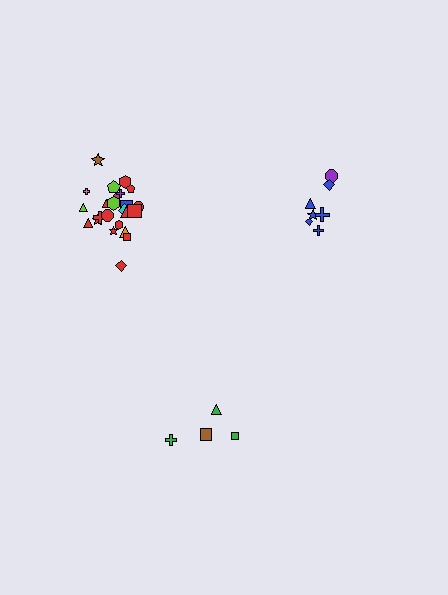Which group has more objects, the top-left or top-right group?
The top-left group.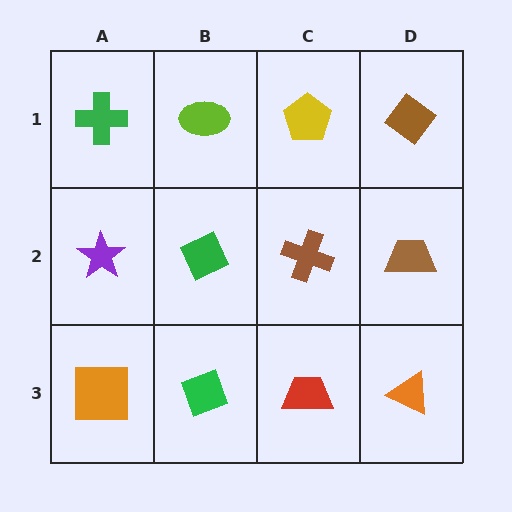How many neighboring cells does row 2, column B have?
4.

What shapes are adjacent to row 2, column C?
A yellow pentagon (row 1, column C), a red trapezoid (row 3, column C), a green diamond (row 2, column B), a brown trapezoid (row 2, column D).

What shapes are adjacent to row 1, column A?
A purple star (row 2, column A), a lime ellipse (row 1, column B).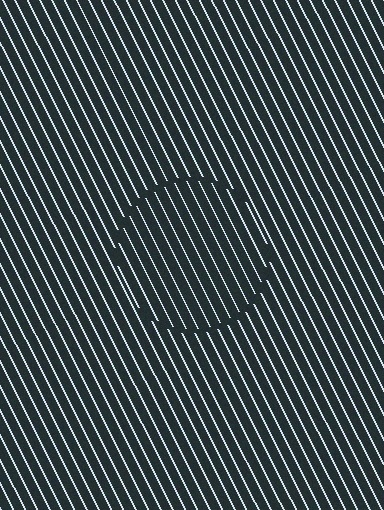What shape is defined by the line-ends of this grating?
An illusory circle. The interior of the shape contains the same grating, shifted by half a period — the contour is defined by the phase discontinuity where line-ends from the inner and outer gratings abut.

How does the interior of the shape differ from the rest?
The interior of the shape contains the same grating, shifted by half a period — the contour is defined by the phase discontinuity where line-ends from the inner and outer gratings abut.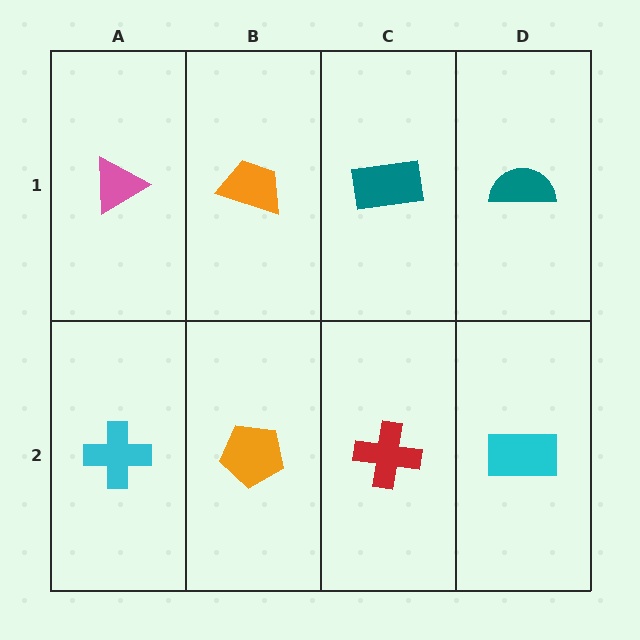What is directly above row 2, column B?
An orange trapezoid.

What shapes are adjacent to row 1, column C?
A red cross (row 2, column C), an orange trapezoid (row 1, column B), a teal semicircle (row 1, column D).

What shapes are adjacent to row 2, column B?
An orange trapezoid (row 1, column B), a cyan cross (row 2, column A), a red cross (row 2, column C).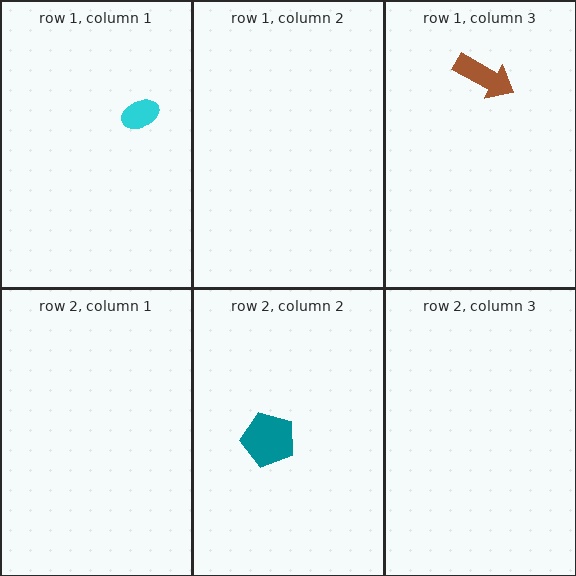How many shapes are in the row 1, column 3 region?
1.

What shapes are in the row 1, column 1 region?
The cyan ellipse.